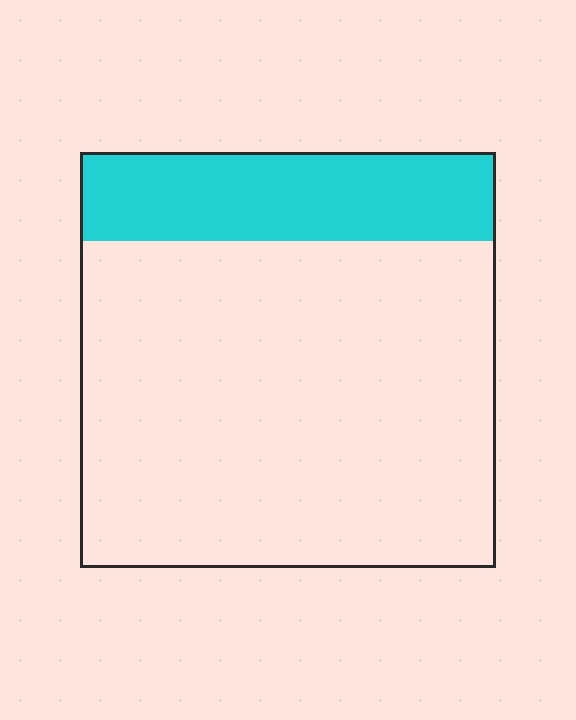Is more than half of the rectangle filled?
No.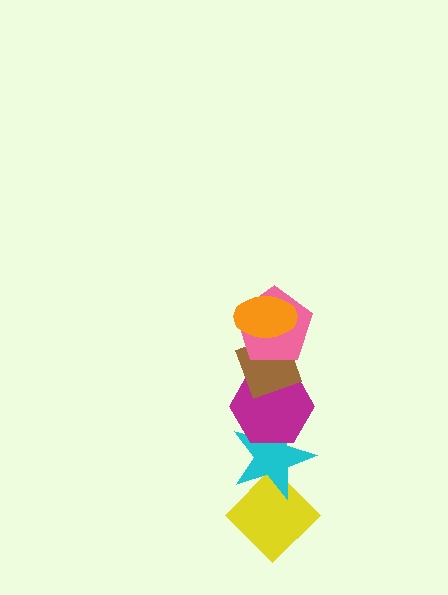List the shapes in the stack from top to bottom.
From top to bottom: the orange ellipse, the pink pentagon, the brown diamond, the magenta hexagon, the cyan star, the yellow diamond.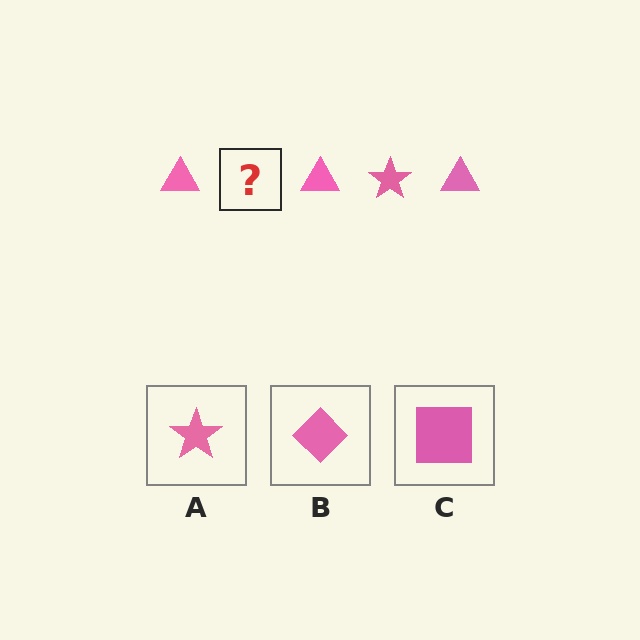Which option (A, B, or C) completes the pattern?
A.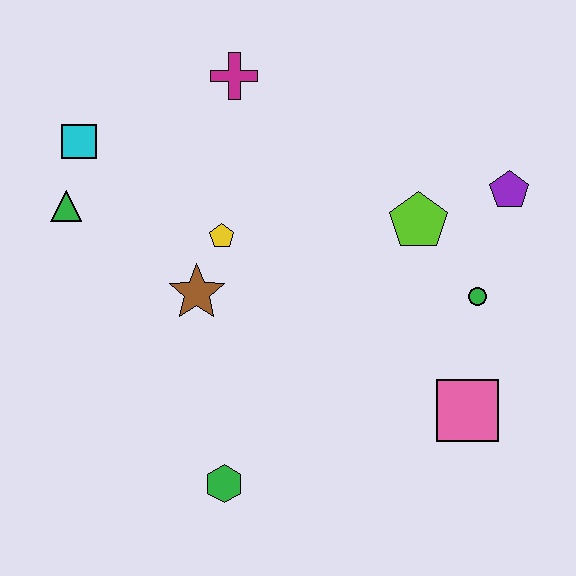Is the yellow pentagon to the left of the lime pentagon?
Yes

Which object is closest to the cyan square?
The green triangle is closest to the cyan square.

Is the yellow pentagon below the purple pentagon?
Yes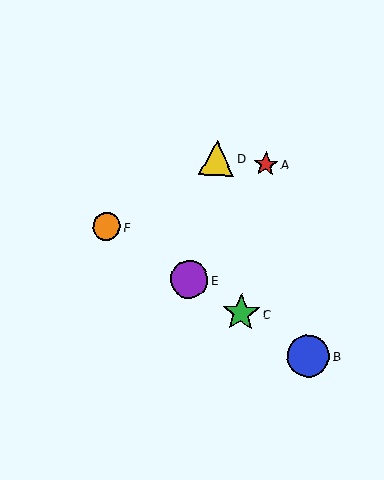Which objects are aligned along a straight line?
Objects B, C, E, F are aligned along a straight line.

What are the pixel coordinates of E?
Object E is at (189, 279).